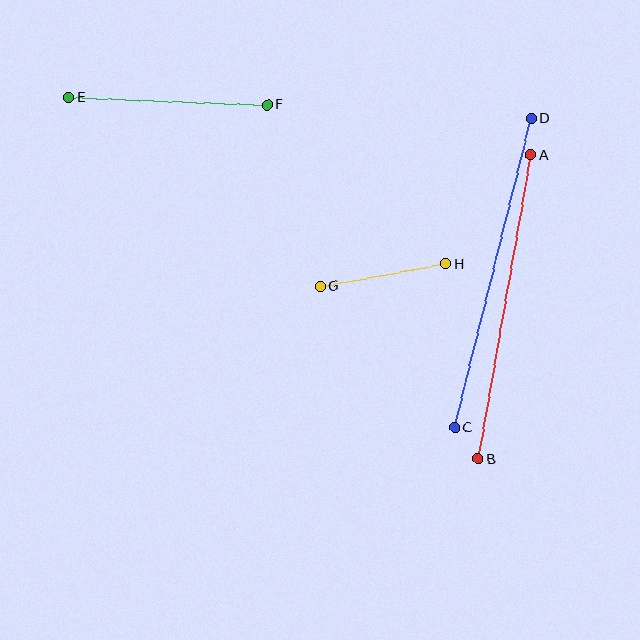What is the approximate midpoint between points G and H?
The midpoint is at approximately (383, 275) pixels.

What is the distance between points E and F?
The distance is approximately 199 pixels.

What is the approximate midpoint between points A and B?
The midpoint is at approximately (505, 307) pixels.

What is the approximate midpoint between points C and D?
The midpoint is at approximately (493, 273) pixels.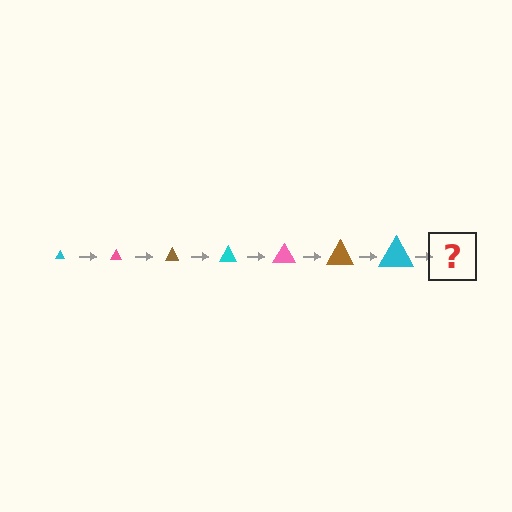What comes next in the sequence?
The next element should be a pink triangle, larger than the previous one.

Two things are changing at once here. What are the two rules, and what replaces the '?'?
The two rules are that the triangle grows larger each step and the color cycles through cyan, pink, and brown. The '?' should be a pink triangle, larger than the previous one.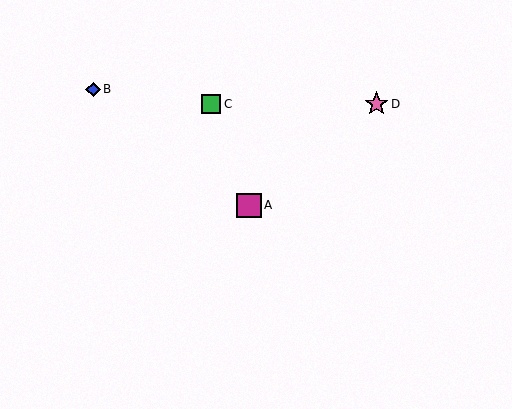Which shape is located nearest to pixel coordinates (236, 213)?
The magenta square (labeled A) at (249, 205) is nearest to that location.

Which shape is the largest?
The magenta square (labeled A) is the largest.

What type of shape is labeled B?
Shape B is a blue diamond.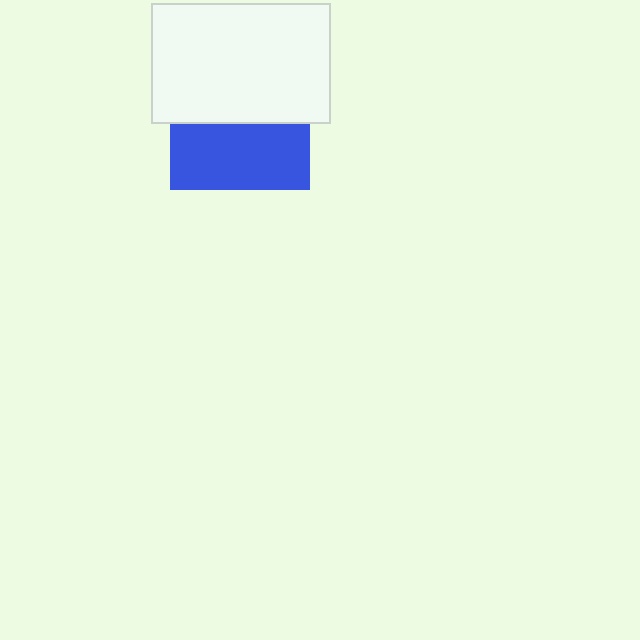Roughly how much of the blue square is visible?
About half of it is visible (roughly 48%).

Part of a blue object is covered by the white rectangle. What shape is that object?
It is a square.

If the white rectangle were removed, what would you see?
You would see the complete blue square.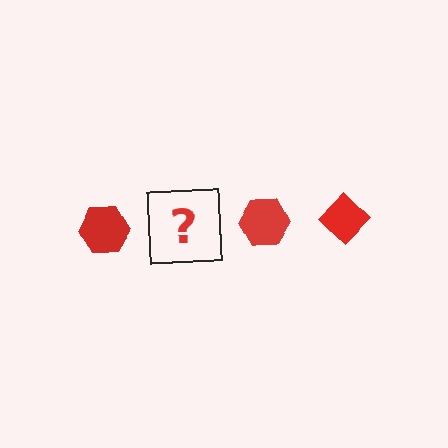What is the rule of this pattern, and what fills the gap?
The rule is that the pattern cycles through hexagon, diamond shapes in red. The gap should be filled with a red diamond.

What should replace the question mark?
The question mark should be replaced with a red diamond.